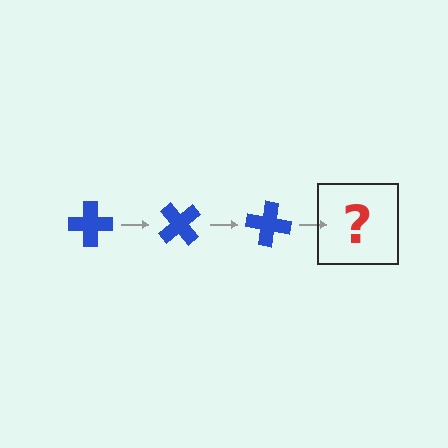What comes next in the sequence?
The next element should be a blue cross rotated 150 degrees.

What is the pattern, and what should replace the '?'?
The pattern is that the cross rotates 50 degrees each step. The '?' should be a blue cross rotated 150 degrees.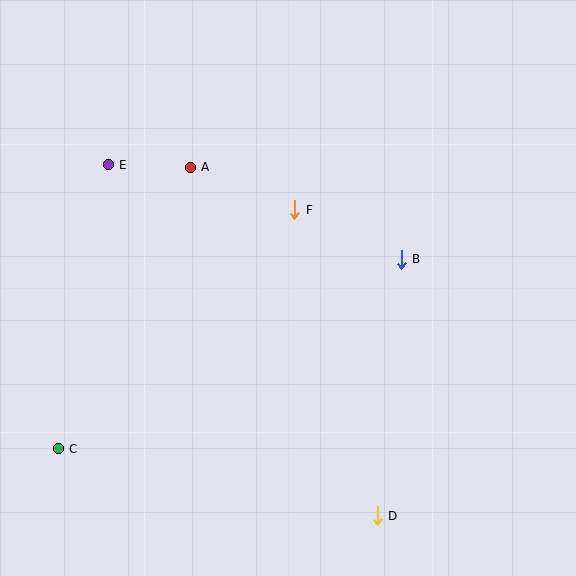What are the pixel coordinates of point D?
Point D is at (377, 516).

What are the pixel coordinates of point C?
Point C is at (58, 449).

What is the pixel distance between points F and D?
The distance between F and D is 317 pixels.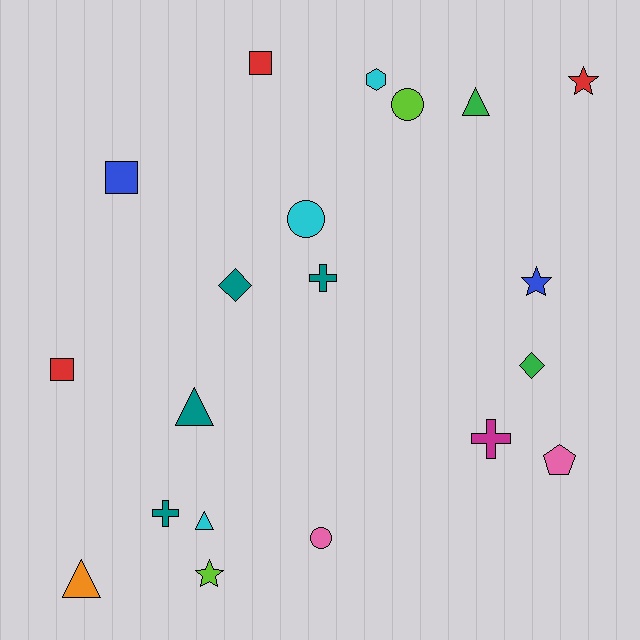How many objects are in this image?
There are 20 objects.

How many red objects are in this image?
There are 3 red objects.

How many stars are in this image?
There are 3 stars.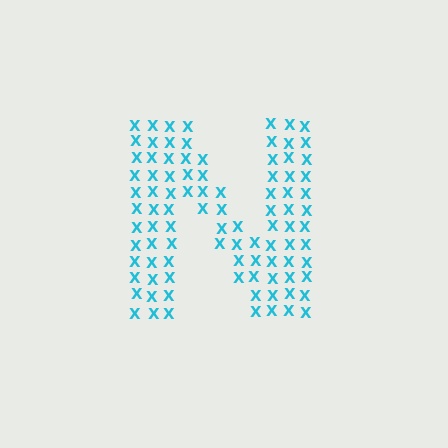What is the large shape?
The large shape is the letter N.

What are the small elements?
The small elements are letter X's.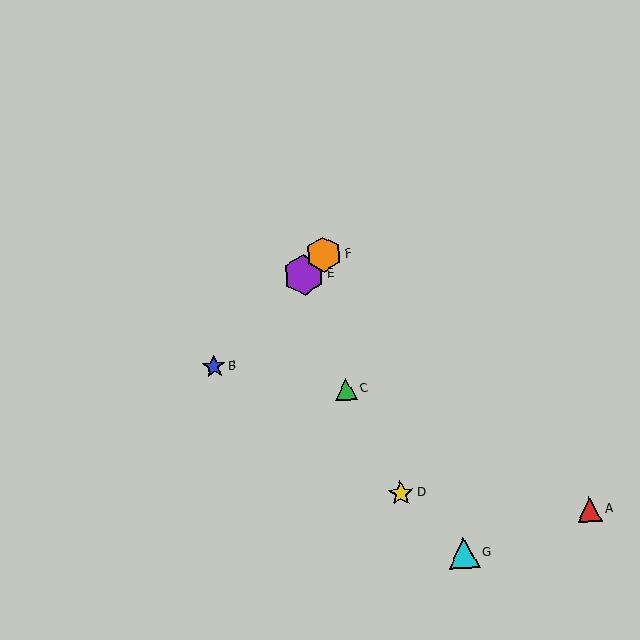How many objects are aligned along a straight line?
3 objects (B, E, F) are aligned along a straight line.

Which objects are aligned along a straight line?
Objects B, E, F are aligned along a straight line.